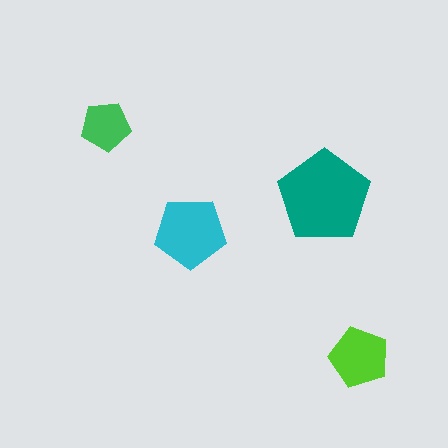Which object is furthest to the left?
The green pentagon is leftmost.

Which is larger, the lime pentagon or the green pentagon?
The lime one.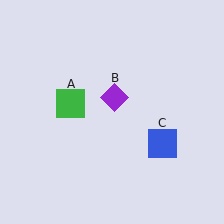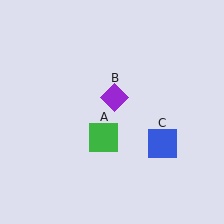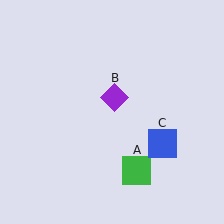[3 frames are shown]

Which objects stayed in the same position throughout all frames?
Purple diamond (object B) and blue square (object C) remained stationary.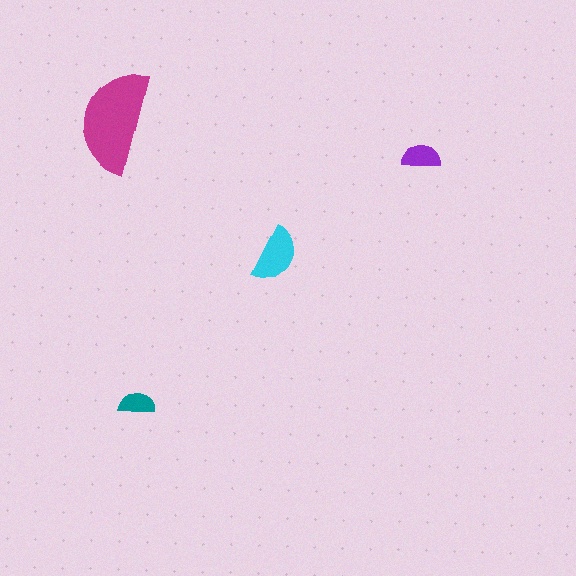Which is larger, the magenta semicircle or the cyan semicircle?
The magenta one.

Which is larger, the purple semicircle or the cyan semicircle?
The cyan one.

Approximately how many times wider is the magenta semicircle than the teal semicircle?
About 3 times wider.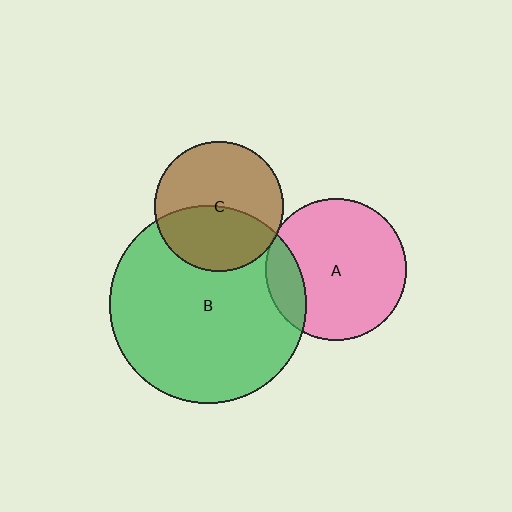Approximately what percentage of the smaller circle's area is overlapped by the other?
Approximately 5%.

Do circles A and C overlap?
Yes.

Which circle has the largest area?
Circle B (green).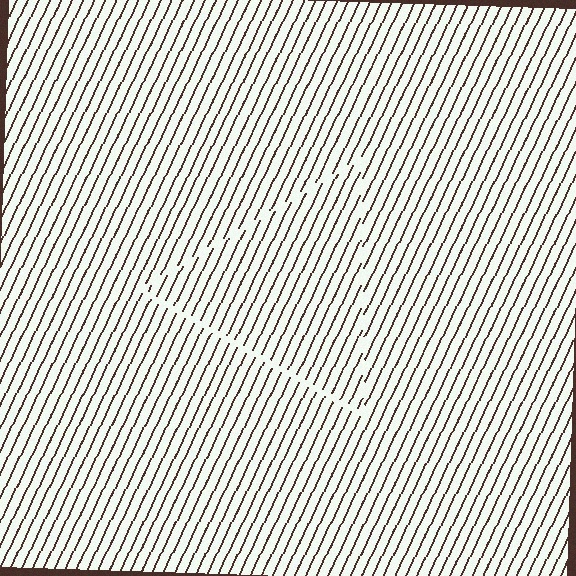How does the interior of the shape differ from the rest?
The interior of the shape contains the same grating, shifted by half a period — the contour is defined by the phase discontinuity where line-ends from the inner and outer gratings abut.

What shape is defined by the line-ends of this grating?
An illusory triangle. The interior of the shape contains the same grating, shifted by half a period — the contour is defined by the phase discontinuity where line-ends from the inner and outer gratings abut.